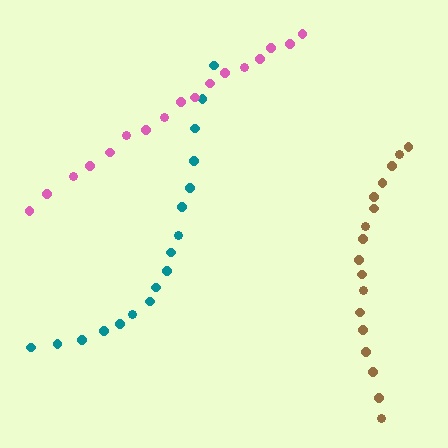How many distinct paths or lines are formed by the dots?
There are 3 distinct paths.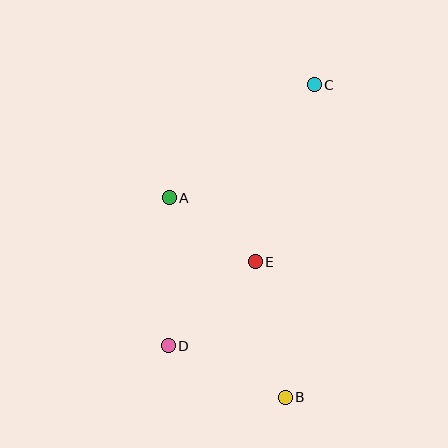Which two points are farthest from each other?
Points B and C are farthest from each other.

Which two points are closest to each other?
Points A and E are closest to each other.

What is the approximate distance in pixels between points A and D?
The distance between A and D is approximately 148 pixels.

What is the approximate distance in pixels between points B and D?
The distance between B and D is approximately 128 pixels.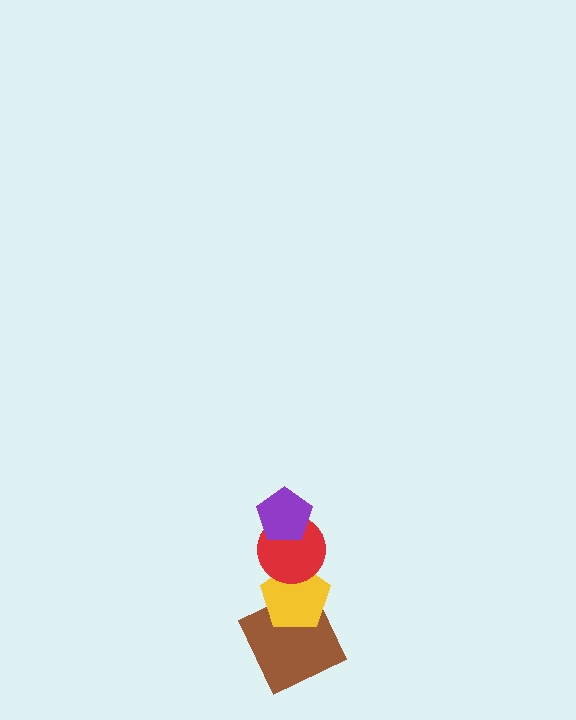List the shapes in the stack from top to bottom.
From top to bottom: the purple pentagon, the red circle, the yellow pentagon, the brown square.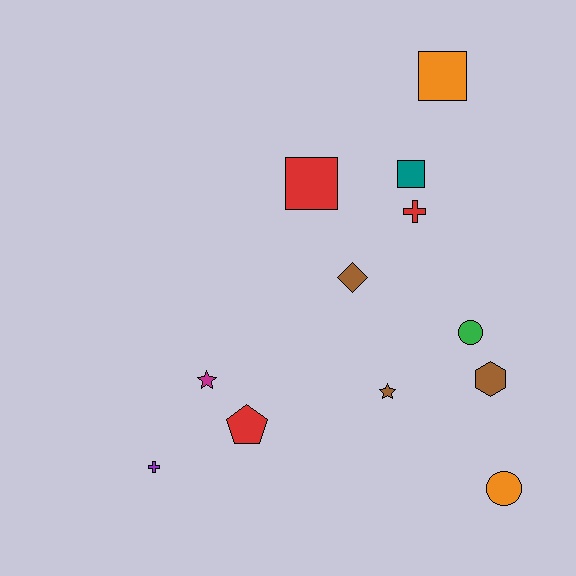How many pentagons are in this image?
There is 1 pentagon.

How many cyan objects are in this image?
There are no cyan objects.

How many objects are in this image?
There are 12 objects.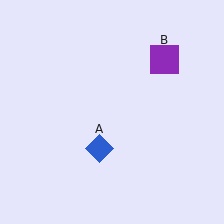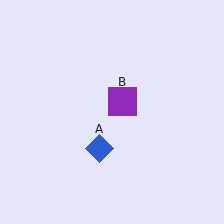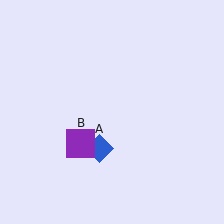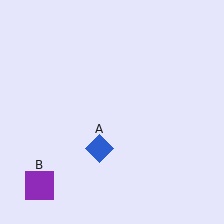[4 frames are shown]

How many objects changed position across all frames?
1 object changed position: purple square (object B).